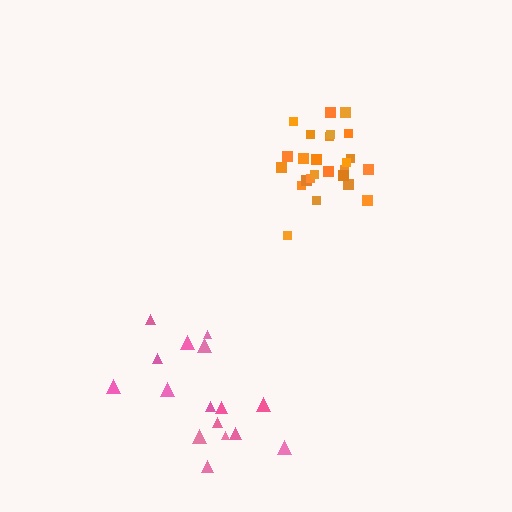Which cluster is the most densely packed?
Orange.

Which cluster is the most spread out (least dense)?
Pink.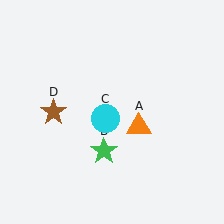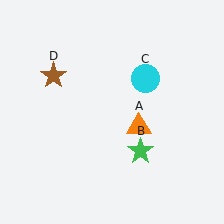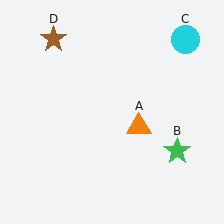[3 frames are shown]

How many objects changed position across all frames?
3 objects changed position: green star (object B), cyan circle (object C), brown star (object D).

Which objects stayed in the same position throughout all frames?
Orange triangle (object A) remained stationary.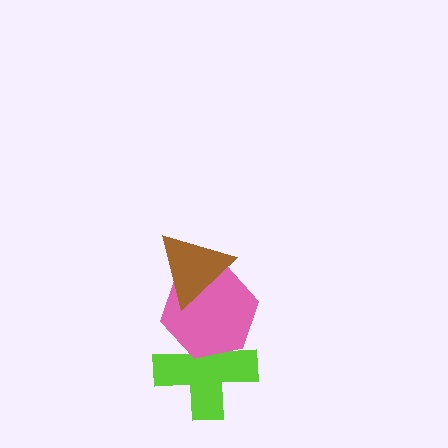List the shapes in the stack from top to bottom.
From top to bottom: the brown triangle, the pink hexagon, the lime cross.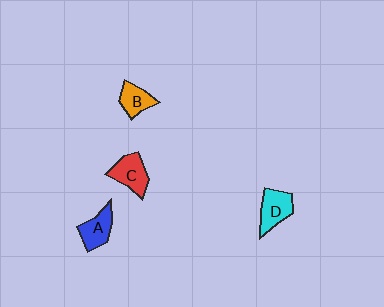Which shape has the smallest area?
Shape B (orange).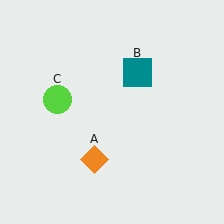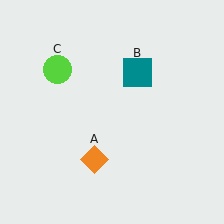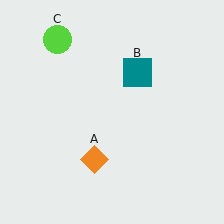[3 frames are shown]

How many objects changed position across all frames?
1 object changed position: lime circle (object C).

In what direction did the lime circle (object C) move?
The lime circle (object C) moved up.